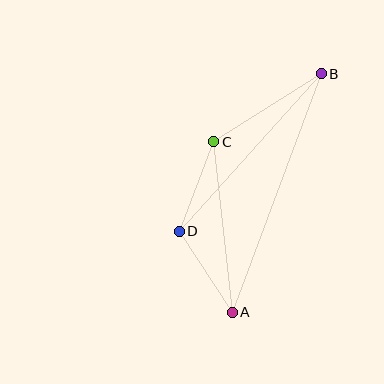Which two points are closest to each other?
Points C and D are closest to each other.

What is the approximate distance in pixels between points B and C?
The distance between B and C is approximately 127 pixels.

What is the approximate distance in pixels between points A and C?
The distance between A and C is approximately 171 pixels.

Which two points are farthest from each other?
Points A and B are farthest from each other.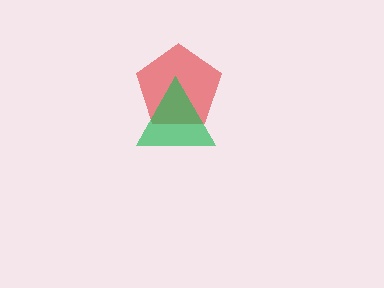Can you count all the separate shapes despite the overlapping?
Yes, there are 2 separate shapes.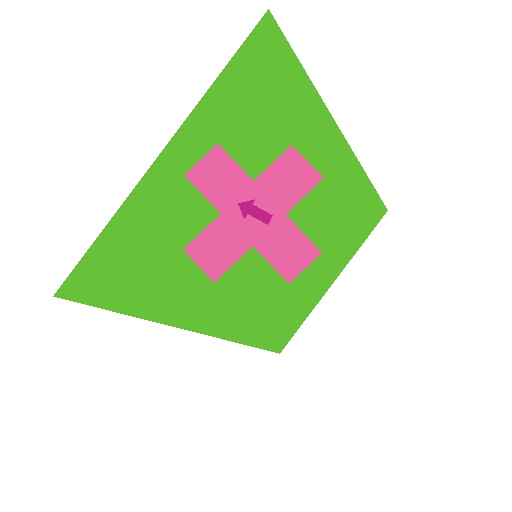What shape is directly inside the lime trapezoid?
The pink cross.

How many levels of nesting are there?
3.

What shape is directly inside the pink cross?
The magenta arrow.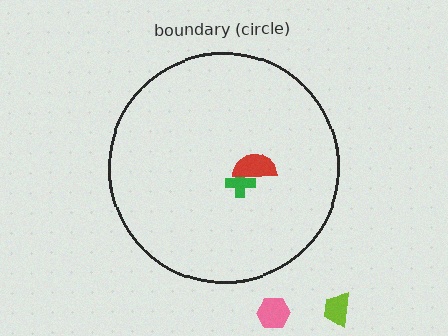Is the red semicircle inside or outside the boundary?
Inside.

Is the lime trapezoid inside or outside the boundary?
Outside.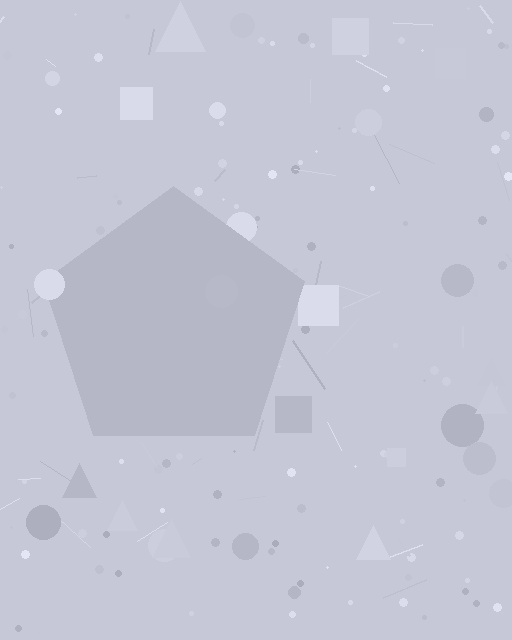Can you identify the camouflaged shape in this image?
The camouflaged shape is a pentagon.